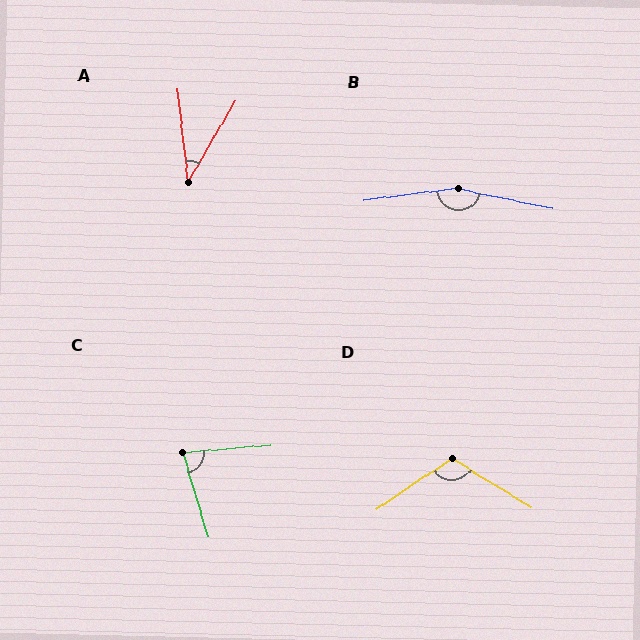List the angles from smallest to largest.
A (36°), C (78°), D (115°), B (161°).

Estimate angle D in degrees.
Approximately 115 degrees.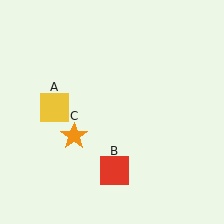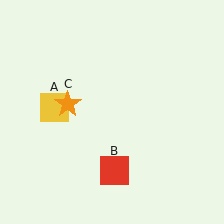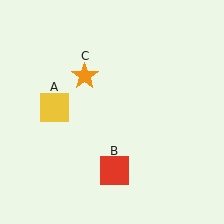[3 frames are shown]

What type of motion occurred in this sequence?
The orange star (object C) rotated clockwise around the center of the scene.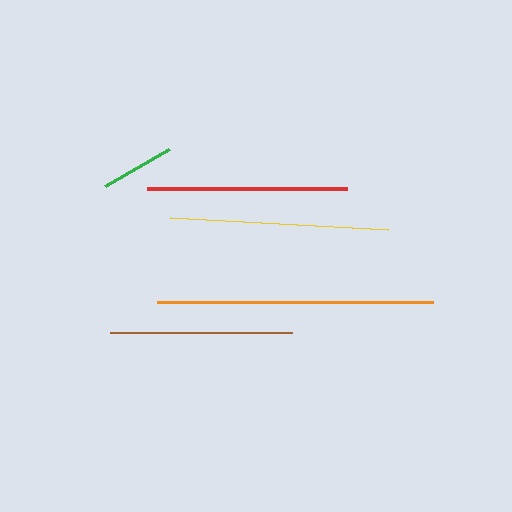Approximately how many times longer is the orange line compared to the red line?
The orange line is approximately 1.4 times the length of the red line.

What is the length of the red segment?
The red segment is approximately 200 pixels long.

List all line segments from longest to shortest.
From longest to shortest: orange, yellow, red, brown, green.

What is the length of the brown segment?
The brown segment is approximately 182 pixels long.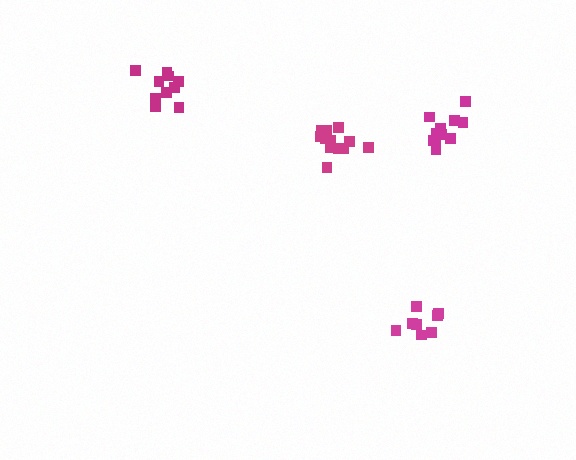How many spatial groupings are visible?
There are 4 spatial groupings.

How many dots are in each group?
Group 1: 8 dots, Group 2: 12 dots, Group 3: 10 dots, Group 4: 12 dots (42 total).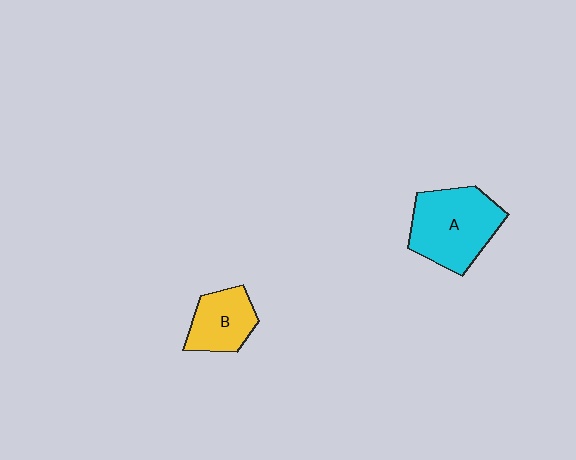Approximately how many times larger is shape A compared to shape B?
Approximately 1.7 times.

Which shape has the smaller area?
Shape B (yellow).